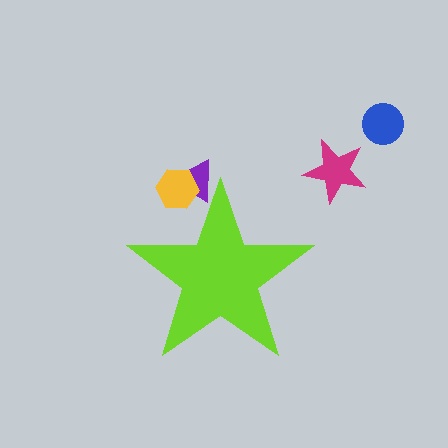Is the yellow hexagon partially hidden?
Yes, the yellow hexagon is partially hidden behind the lime star.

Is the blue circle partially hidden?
No, the blue circle is fully visible.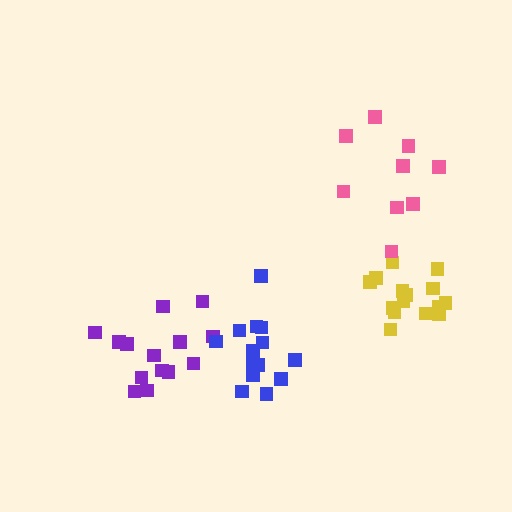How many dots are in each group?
Group 1: 14 dots, Group 2: 15 dots, Group 3: 9 dots, Group 4: 14 dots (52 total).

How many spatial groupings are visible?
There are 4 spatial groupings.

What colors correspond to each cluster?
The clusters are colored: purple, yellow, pink, blue.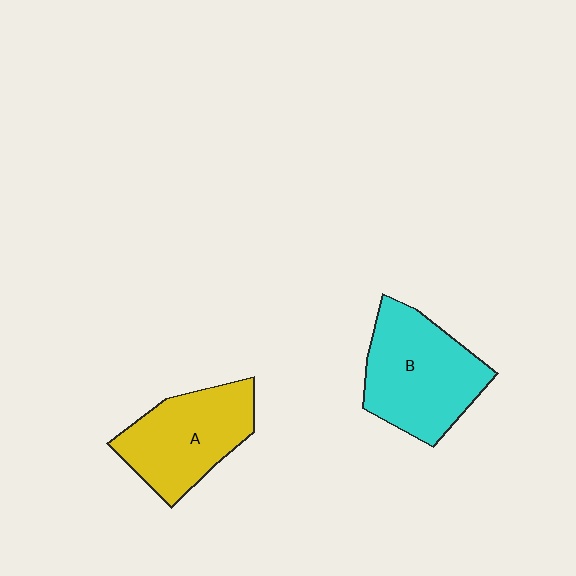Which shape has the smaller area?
Shape A (yellow).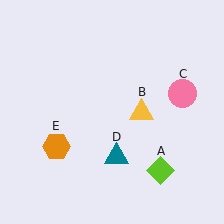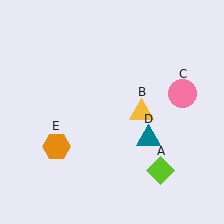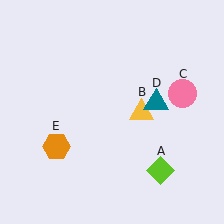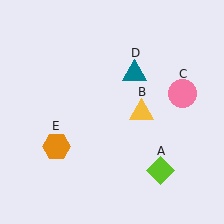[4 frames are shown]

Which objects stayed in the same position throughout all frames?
Lime diamond (object A) and yellow triangle (object B) and pink circle (object C) and orange hexagon (object E) remained stationary.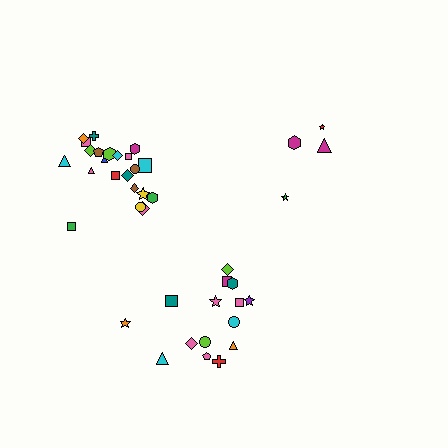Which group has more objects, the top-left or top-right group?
The top-left group.